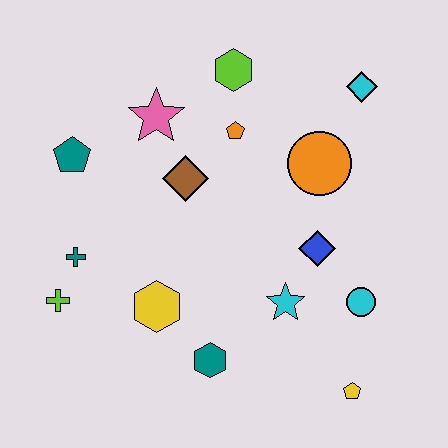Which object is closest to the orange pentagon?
The lime hexagon is closest to the orange pentagon.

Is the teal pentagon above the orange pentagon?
No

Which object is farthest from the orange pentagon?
The yellow pentagon is farthest from the orange pentagon.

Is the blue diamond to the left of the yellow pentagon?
Yes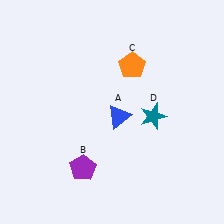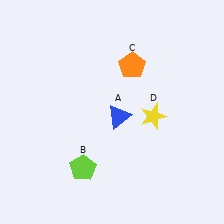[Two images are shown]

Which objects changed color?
B changed from purple to lime. D changed from teal to yellow.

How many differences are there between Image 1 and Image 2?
There are 2 differences between the two images.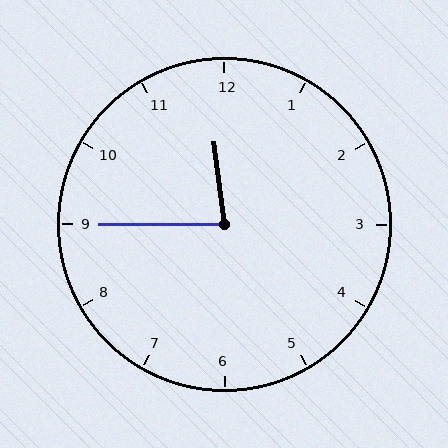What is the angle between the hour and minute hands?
Approximately 82 degrees.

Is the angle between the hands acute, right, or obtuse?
It is acute.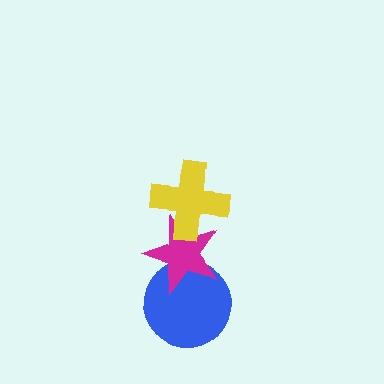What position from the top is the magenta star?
The magenta star is 2nd from the top.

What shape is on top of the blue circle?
The magenta star is on top of the blue circle.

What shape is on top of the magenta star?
The yellow cross is on top of the magenta star.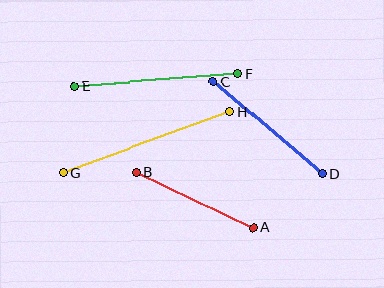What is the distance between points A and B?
The distance is approximately 129 pixels.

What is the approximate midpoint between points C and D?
The midpoint is at approximately (268, 128) pixels.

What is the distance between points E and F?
The distance is approximately 164 pixels.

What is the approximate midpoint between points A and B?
The midpoint is at approximately (195, 200) pixels.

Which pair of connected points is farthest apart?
Points G and H are farthest apart.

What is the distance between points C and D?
The distance is approximately 143 pixels.